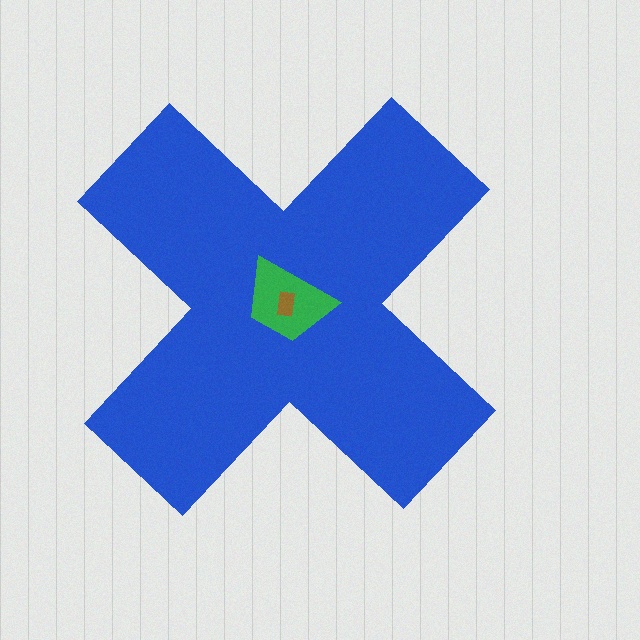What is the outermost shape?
The blue cross.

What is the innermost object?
The brown rectangle.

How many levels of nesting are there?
3.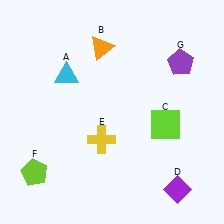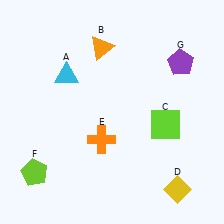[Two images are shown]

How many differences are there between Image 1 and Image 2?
There are 2 differences between the two images.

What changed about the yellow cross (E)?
In Image 1, E is yellow. In Image 2, it changed to orange.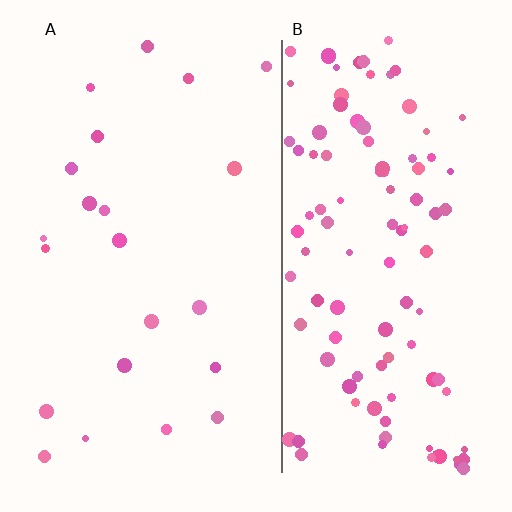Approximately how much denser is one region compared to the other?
Approximately 5.0× — region B over region A.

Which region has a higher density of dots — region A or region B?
B (the right).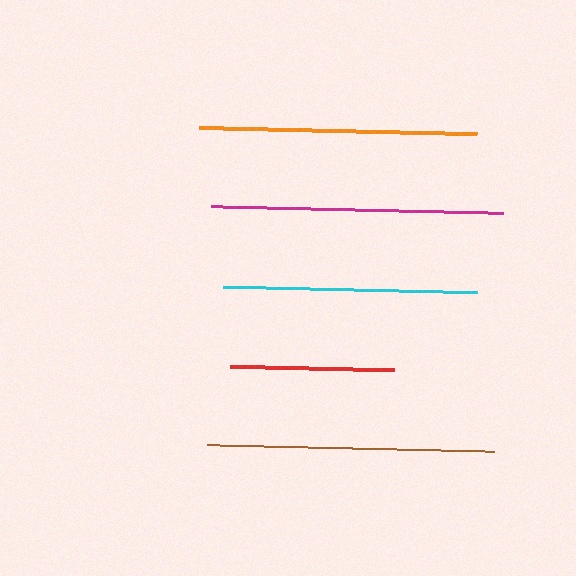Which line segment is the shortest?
The red line is the shortest at approximately 164 pixels.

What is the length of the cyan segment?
The cyan segment is approximately 254 pixels long.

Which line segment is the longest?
The magenta line is the longest at approximately 293 pixels.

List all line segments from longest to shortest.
From longest to shortest: magenta, brown, orange, cyan, red.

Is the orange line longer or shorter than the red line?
The orange line is longer than the red line.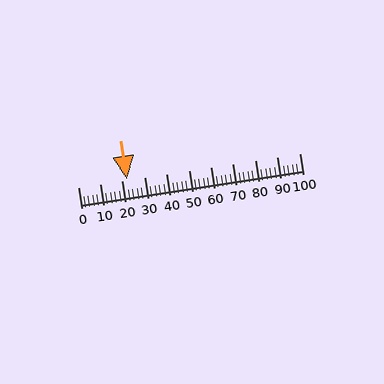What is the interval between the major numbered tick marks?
The major tick marks are spaced 10 units apart.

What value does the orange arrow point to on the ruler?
The orange arrow points to approximately 22.